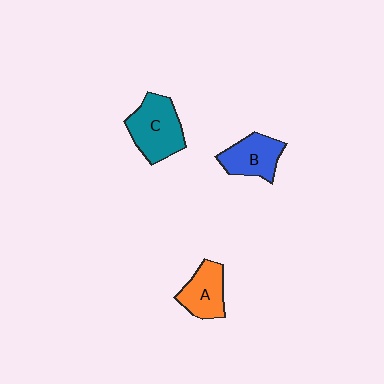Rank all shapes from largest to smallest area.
From largest to smallest: C (teal), B (blue), A (orange).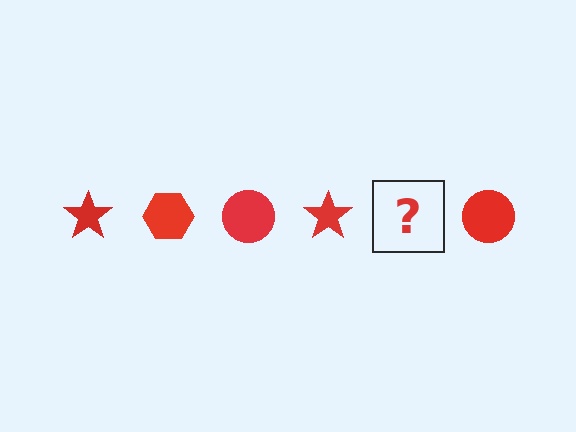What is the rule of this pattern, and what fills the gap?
The rule is that the pattern cycles through star, hexagon, circle shapes in red. The gap should be filled with a red hexagon.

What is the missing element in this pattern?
The missing element is a red hexagon.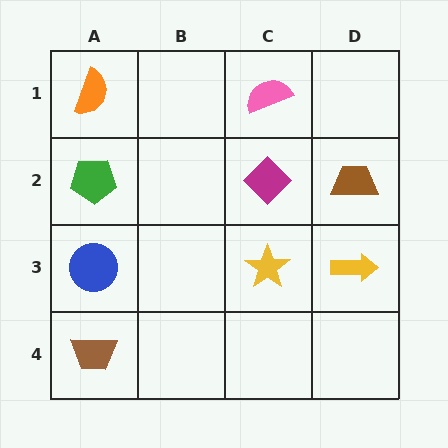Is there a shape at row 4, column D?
No, that cell is empty.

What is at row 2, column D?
A brown trapezoid.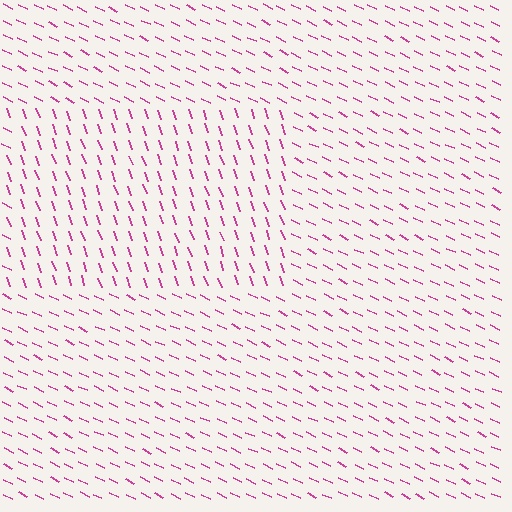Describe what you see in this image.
The image is filled with small magenta line segments. A rectangle region in the image has lines oriented differently from the surrounding lines, creating a visible texture boundary.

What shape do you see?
I see a rectangle.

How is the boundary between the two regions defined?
The boundary is defined purely by a change in line orientation (approximately 45 degrees difference). All lines are the same color and thickness.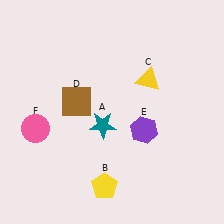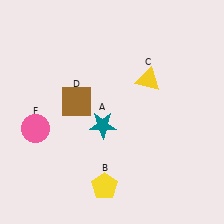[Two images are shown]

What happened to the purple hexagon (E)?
The purple hexagon (E) was removed in Image 2. It was in the bottom-right area of Image 1.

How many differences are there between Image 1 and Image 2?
There is 1 difference between the two images.